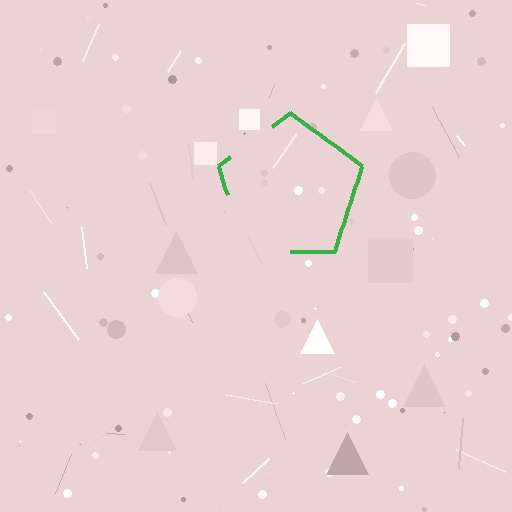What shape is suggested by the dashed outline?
The dashed outline suggests a pentagon.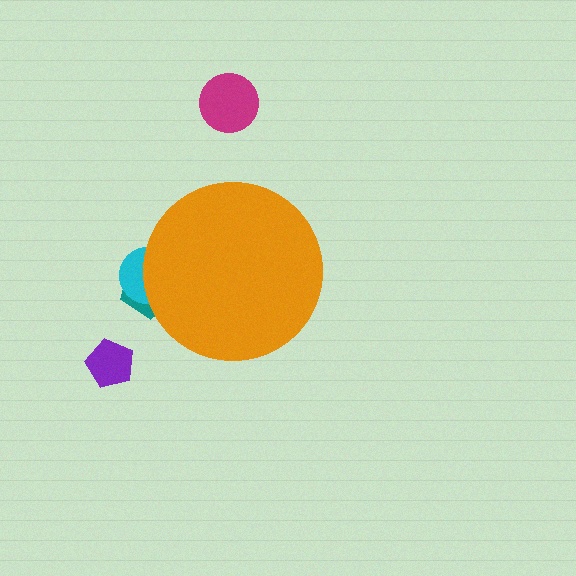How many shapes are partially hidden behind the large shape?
2 shapes are partially hidden.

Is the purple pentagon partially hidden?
No, the purple pentagon is fully visible.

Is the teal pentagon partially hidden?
Yes, the teal pentagon is partially hidden behind the orange circle.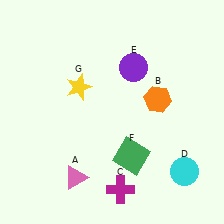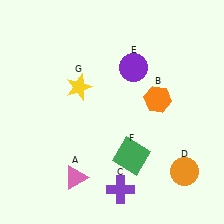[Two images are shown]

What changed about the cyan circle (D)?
In Image 1, D is cyan. In Image 2, it changed to orange.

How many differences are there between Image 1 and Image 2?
There are 2 differences between the two images.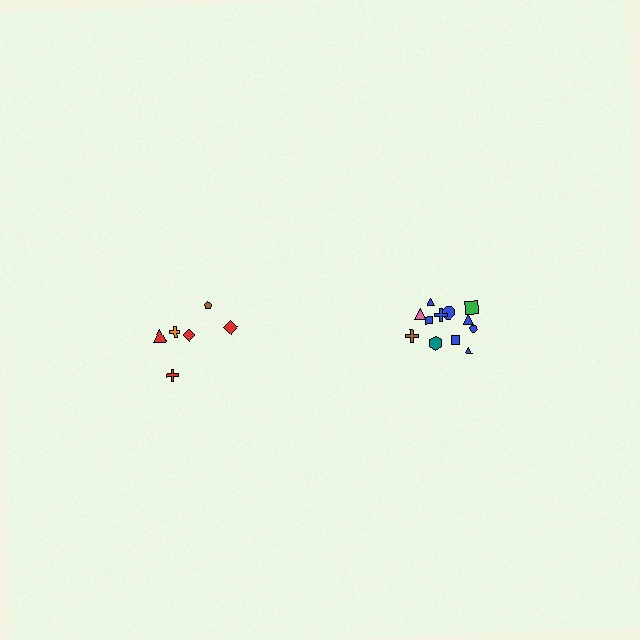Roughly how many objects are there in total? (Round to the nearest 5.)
Roughly 20 objects in total.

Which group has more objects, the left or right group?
The right group.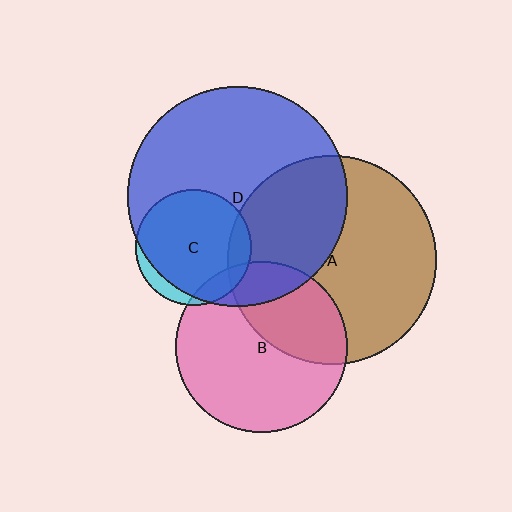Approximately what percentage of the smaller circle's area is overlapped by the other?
Approximately 10%.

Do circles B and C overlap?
Yes.